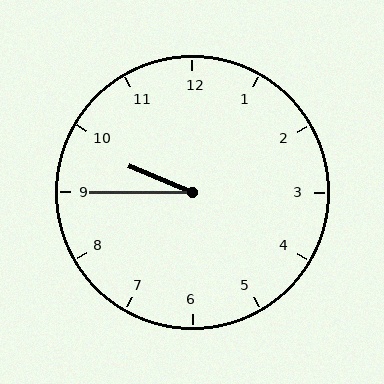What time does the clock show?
9:45.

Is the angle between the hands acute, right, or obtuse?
It is acute.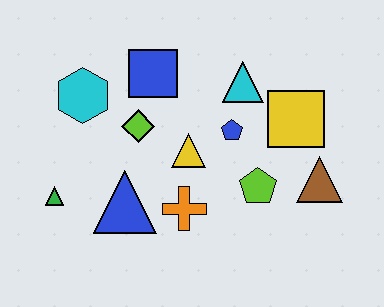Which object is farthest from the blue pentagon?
The green triangle is farthest from the blue pentagon.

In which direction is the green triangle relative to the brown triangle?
The green triangle is to the left of the brown triangle.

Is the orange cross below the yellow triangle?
Yes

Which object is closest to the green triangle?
The blue triangle is closest to the green triangle.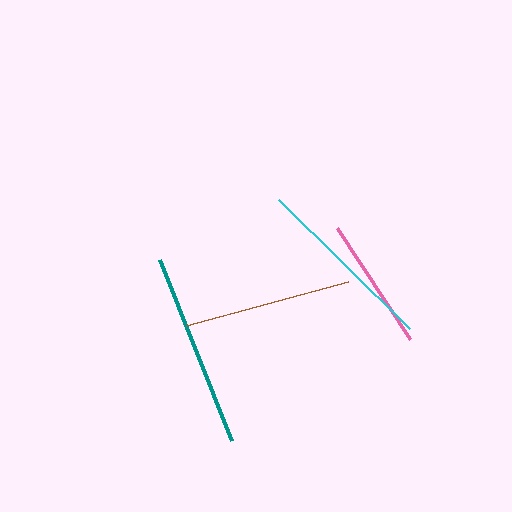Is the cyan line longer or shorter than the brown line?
The cyan line is longer than the brown line.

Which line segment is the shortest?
The pink line is the shortest at approximately 133 pixels.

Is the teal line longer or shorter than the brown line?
The teal line is longer than the brown line.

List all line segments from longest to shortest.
From longest to shortest: teal, cyan, brown, pink.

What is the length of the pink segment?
The pink segment is approximately 133 pixels long.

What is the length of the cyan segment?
The cyan segment is approximately 184 pixels long.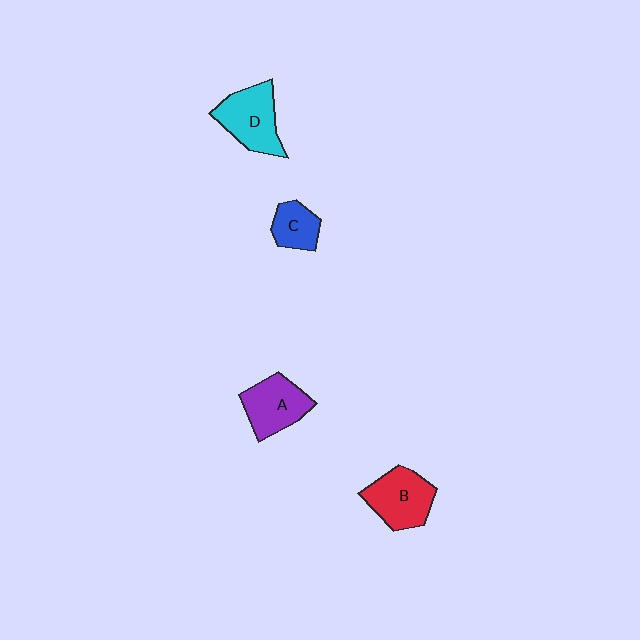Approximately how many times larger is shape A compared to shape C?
Approximately 1.6 times.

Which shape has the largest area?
Shape D (cyan).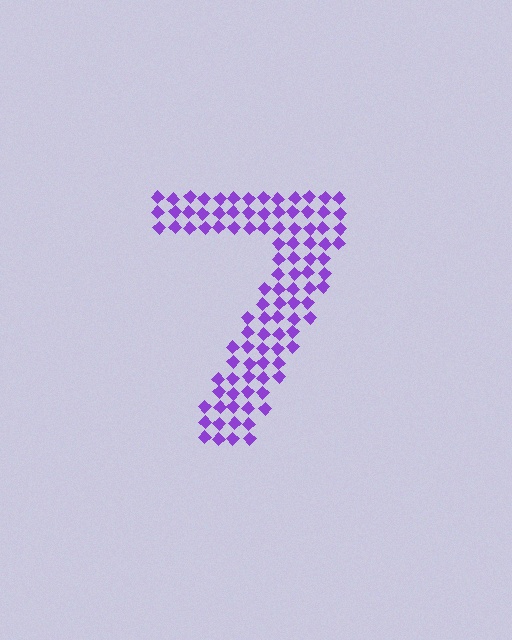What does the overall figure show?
The overall figure shows the digit 7.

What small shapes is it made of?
It is made of small diamonds.